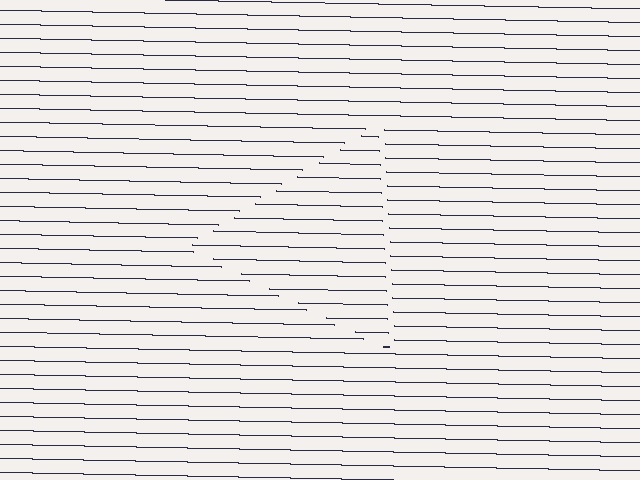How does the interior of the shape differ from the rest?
The interior of the shape contains the same grating, shifted by half a period — the contour is defined by the phase discontinuity where line-ends from the inner and outer gratings abut.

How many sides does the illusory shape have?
3 sides — the line-ends trace a triangle.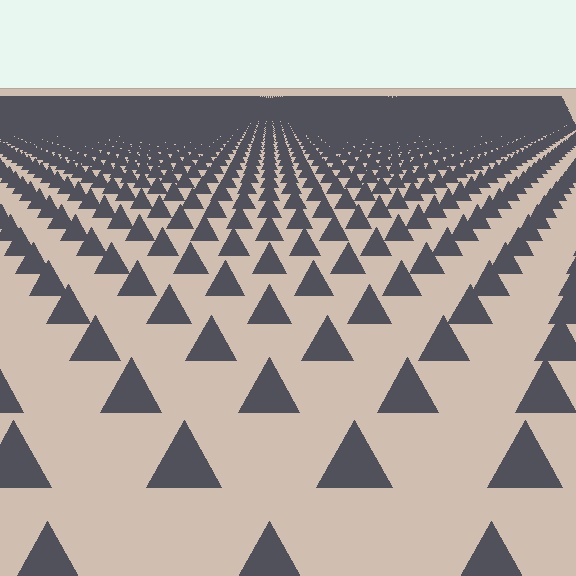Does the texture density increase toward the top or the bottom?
Density increases toward the top.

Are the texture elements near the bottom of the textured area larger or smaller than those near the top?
Larger. Near the bottom, elements are closer to the viewer and appear at a bigger on-screen size.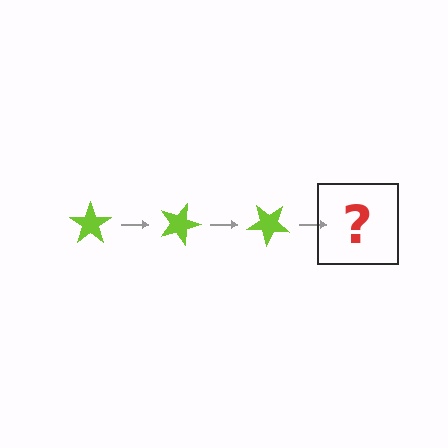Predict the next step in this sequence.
The next step is a lime star rotated 60 degrees.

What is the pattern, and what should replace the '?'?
The pattern is that the star rotates 20 degrees each step. The '?' should be a lime star rotated 60 degrees.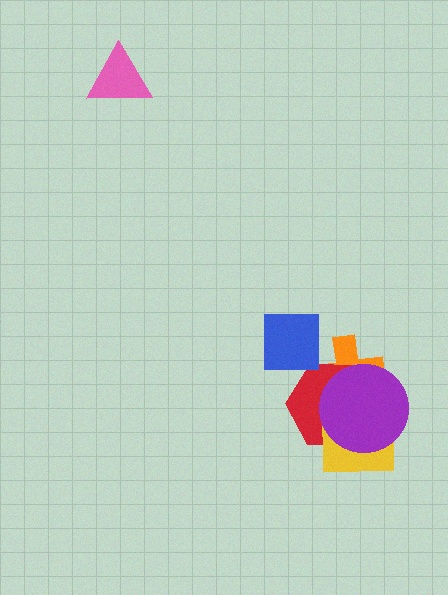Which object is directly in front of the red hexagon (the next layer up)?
The yellow square is directly in front of the red hexagon.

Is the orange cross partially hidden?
Yes, it is partially covered by another shape.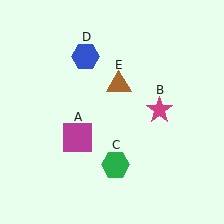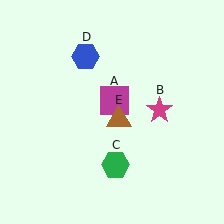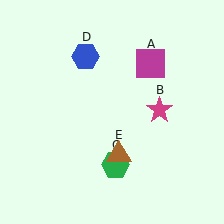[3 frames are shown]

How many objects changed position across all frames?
2 objects changed position: magenta square (object A), brown triangle (object E).